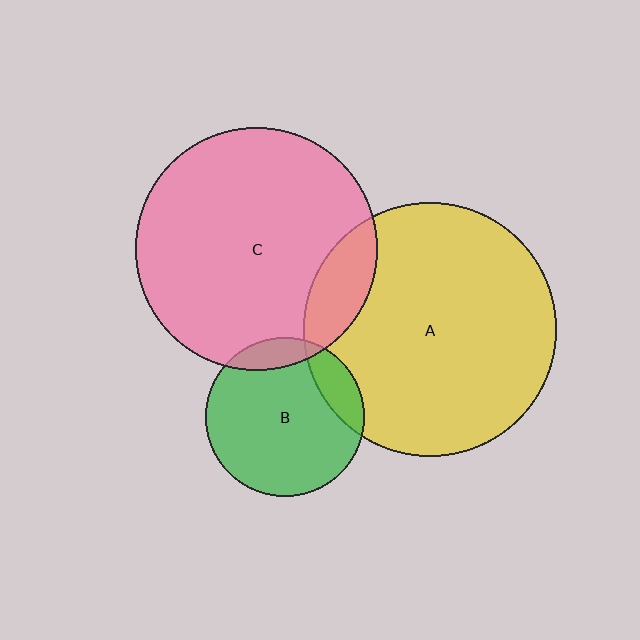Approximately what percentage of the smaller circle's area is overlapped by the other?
Approximately 15%.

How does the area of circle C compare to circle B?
Approximately 2.3 times.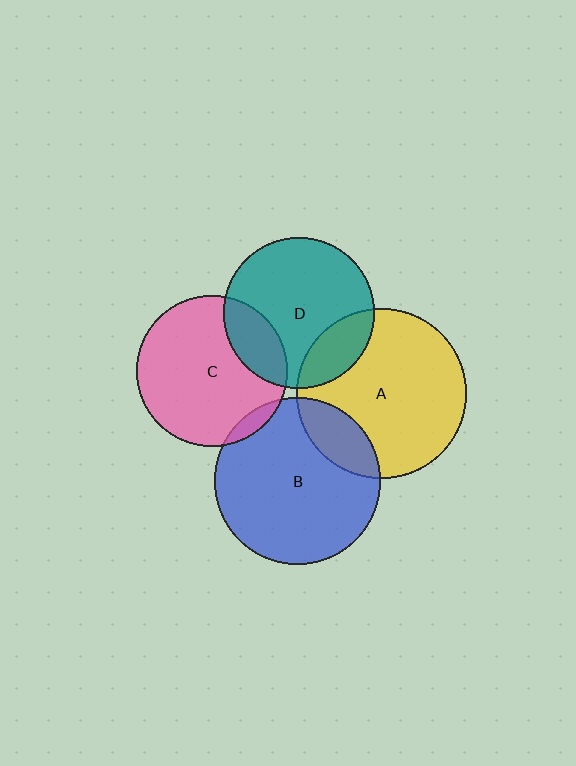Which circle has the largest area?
Circle A (yellow).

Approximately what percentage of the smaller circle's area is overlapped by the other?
Approximately 5%.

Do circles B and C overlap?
Yes.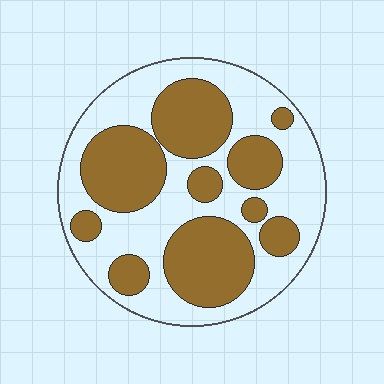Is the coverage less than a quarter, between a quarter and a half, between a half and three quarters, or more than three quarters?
Between a quarter and a half.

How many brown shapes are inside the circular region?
10.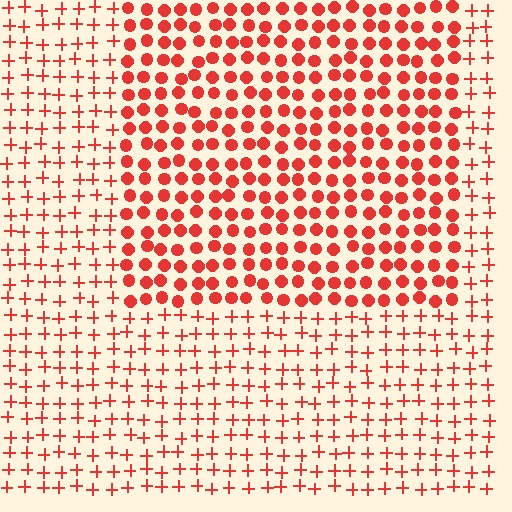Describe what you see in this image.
The image is filled with small red elements arranged in a uniform grid. A rectangle-shaped region contains circles, while the surrounding area contains plus signs. The boundary is defined purely by the change in element shape.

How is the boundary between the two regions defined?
The boundary is defined by a change in element shape: circles inside vs. plus signs outside. All elements share the same color and spacing.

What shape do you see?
I see a rectangle.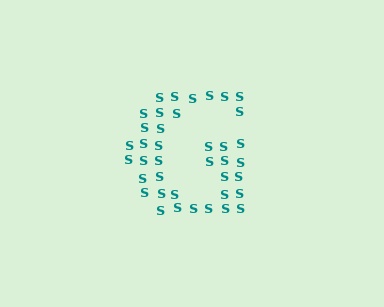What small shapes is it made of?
It is made of small letter S's.